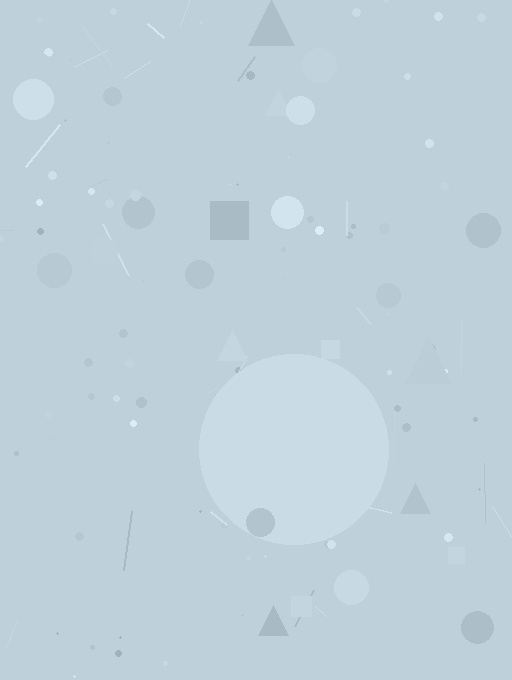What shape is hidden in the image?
A circle is hidden in the image.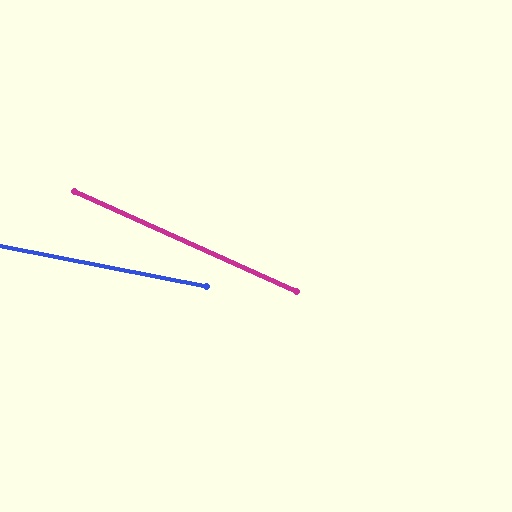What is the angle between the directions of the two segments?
Approximately 13 degrees.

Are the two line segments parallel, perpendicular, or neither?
Neither parallel nor perpendicular — they differ by about 13°.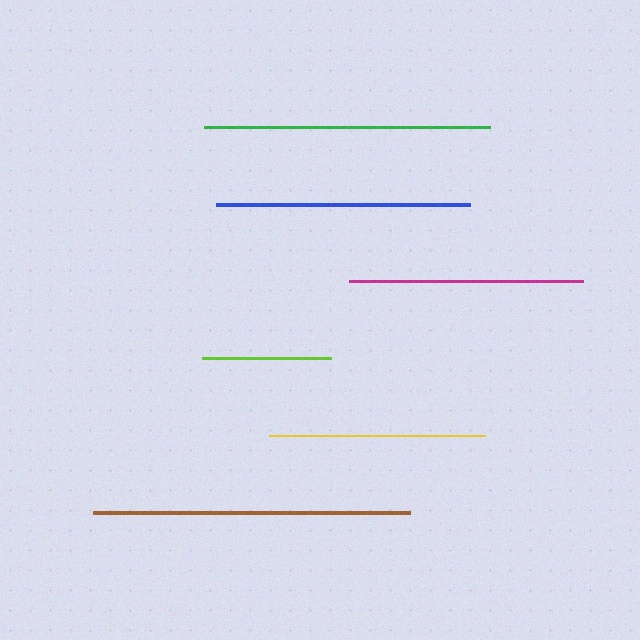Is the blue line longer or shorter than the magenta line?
The blue line is longer than the magenta line.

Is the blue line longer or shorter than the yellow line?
The blue line is longer than the yellow line.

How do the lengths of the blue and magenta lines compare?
The blue and magenta lines are approximately the same length.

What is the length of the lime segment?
The lime segment is approximately 129 pixels long.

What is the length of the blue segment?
The blue segment is approximately 254 pixels long.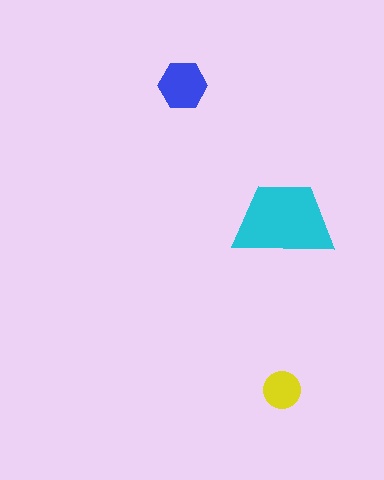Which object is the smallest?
The yellow circle.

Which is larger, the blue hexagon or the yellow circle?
The blue hexagon.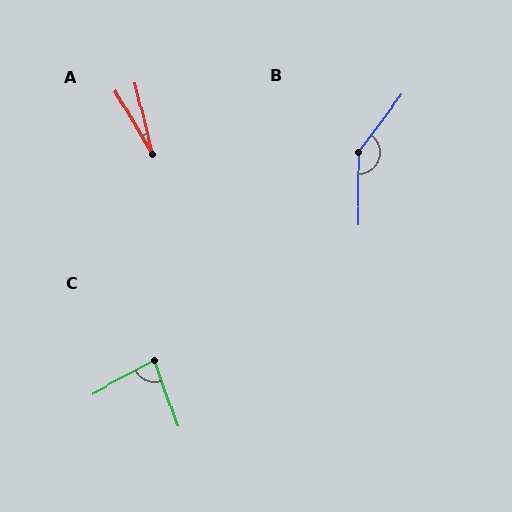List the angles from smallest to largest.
A (17°), C (81°), B (144°).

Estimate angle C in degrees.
Approximately 81 degrees.